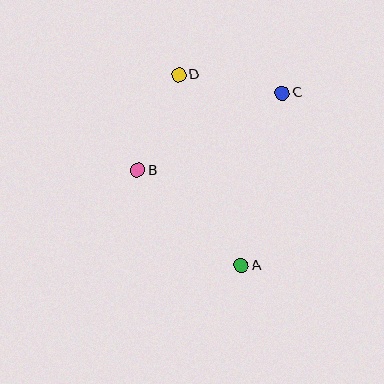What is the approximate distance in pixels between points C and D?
The distance between C and D is approximately 105 pixels.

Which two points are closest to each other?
Points B and D are closest to each other.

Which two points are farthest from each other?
Points A and D are farthest from each other.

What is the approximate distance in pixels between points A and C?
The distance between A and C is approximately 177 pixels.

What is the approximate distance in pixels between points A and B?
The distance between A and B is approximately 141 pixels.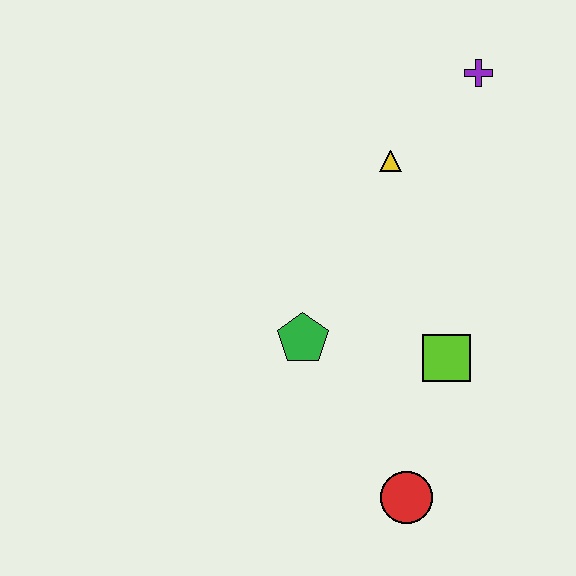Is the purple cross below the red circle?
No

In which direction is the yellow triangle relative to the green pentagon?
The yellow triangle is above the green pentagon.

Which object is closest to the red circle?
The lime square is closest to the red circle.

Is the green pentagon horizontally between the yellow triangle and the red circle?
No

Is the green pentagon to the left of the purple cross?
Yes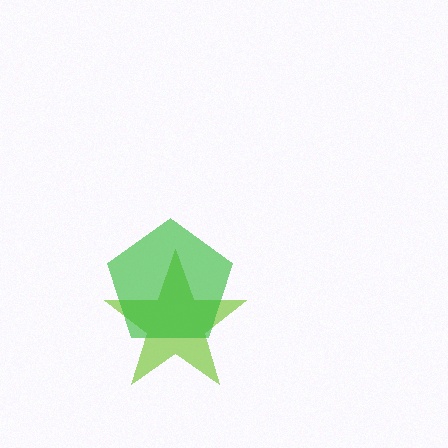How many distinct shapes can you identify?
There are 2 distinct shapes: a lime star, a green pentagon.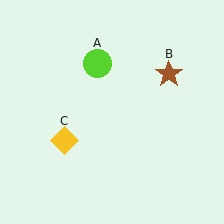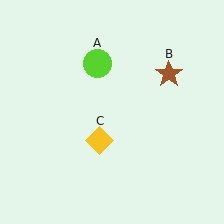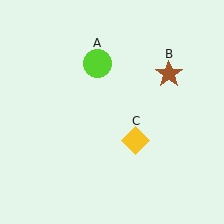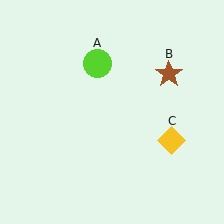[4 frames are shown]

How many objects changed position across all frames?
1 object changed position: yellow diamond (object C).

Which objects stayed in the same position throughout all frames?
Lime circle (object A) and brown star (object B) remained stationary.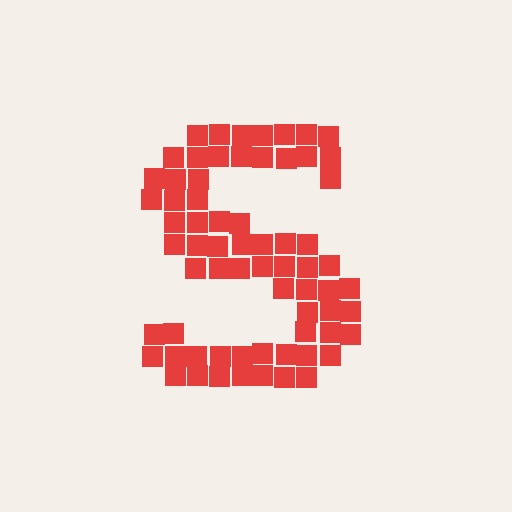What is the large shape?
The large shape is the letter S.